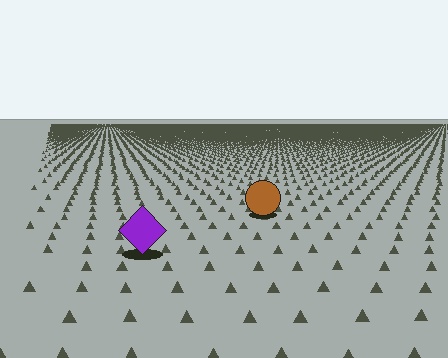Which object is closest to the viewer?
The purple diamond is closest. The texture marks near it are larger and more spread out.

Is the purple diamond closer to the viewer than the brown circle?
Yes. The purple diamond is closer — you can tell from the texture gradient: the ground texture is coarser near it.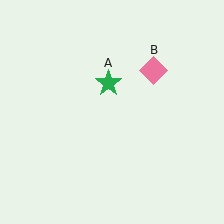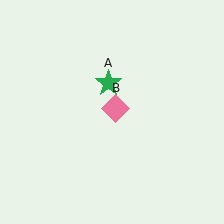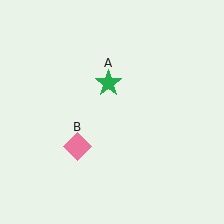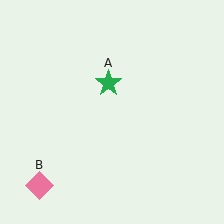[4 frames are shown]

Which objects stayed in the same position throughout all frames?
Green star (object A) remained stationary.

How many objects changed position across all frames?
1 object changed position: pink diamond (object B).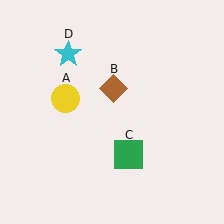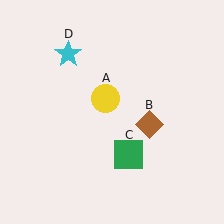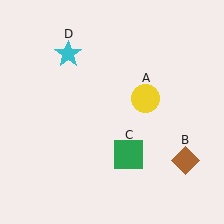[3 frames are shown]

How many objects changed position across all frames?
2 objects changed position: yellow circle (object A), brown diamond (object B).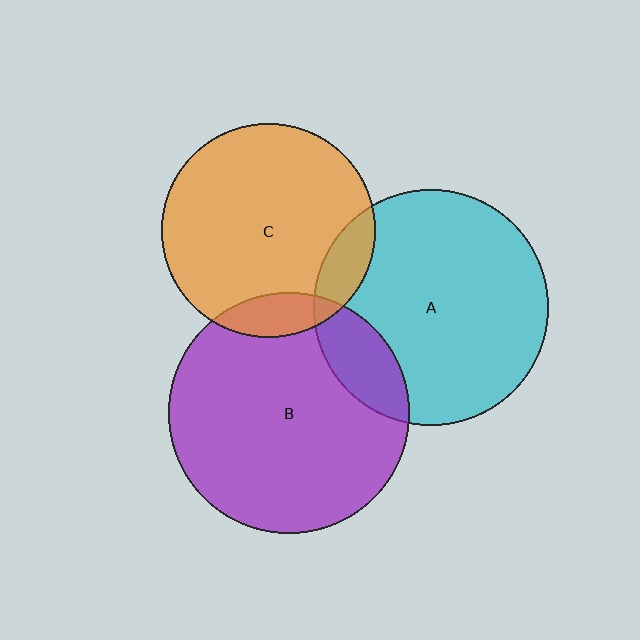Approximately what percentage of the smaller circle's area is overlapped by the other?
Approximately 10%.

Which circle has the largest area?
Circle B (purple).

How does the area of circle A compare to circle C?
Approximately 1.2 times.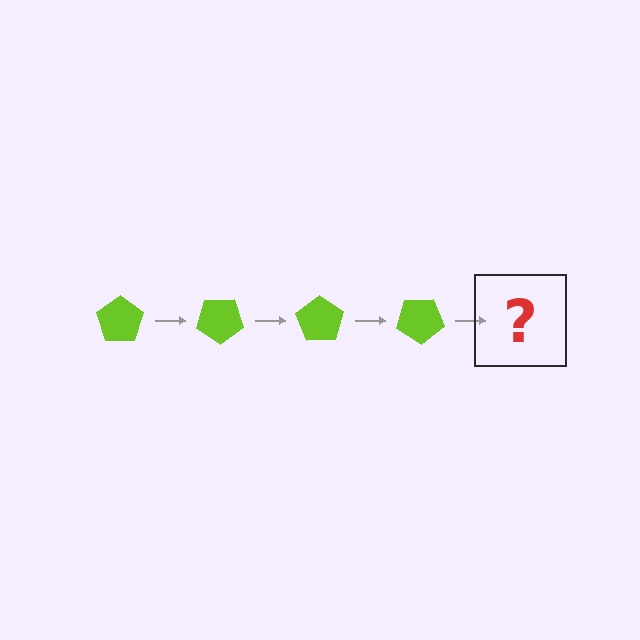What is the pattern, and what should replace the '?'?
The pattern is that the pentagon rotates 35 degrees each step. The '?' should be a lime pentagon rotated 140 degrees.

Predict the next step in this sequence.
The next step is a lime pentagon rotated 140 degrees.